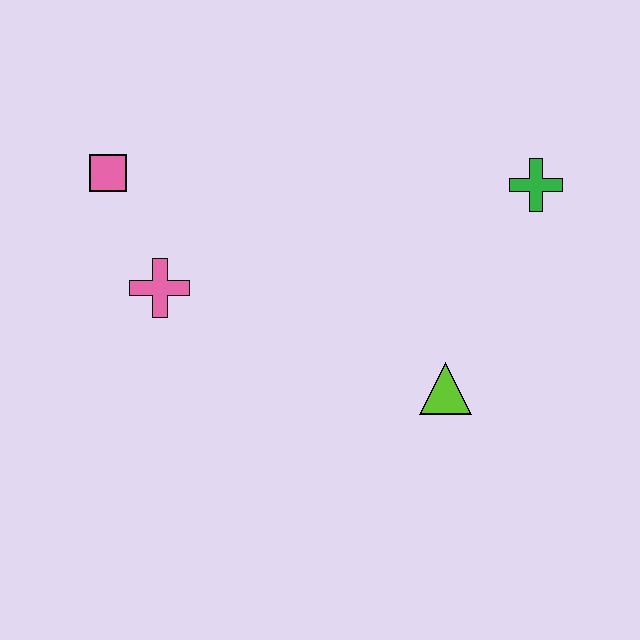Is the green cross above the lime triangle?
Yes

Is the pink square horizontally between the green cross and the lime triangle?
No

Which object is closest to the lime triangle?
The green cross is closest to the lime triangle.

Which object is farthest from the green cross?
The pink square is farthest from the green cross.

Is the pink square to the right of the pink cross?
No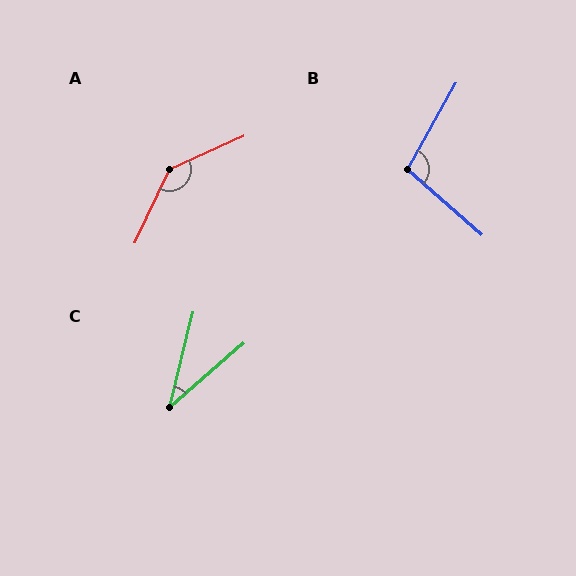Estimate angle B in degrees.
Approximately 102 degrees.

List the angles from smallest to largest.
C (35°), B (102°), A (139°).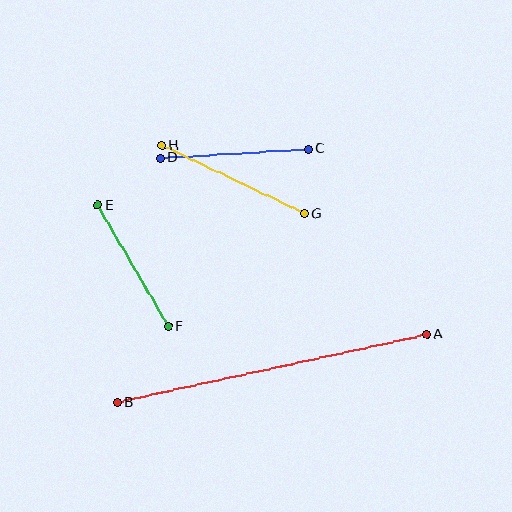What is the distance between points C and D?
The distance is approximately 148 pixels.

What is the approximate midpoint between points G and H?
The midpoint is at approximately (233, 180) pixels.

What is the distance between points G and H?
The distance is approximately 158 pixels.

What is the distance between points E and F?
The distance is approximately 140 pixels.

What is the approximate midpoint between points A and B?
The midpoint is at approximately (272, 368) pixels.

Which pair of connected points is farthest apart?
Points A and B are farthest apart.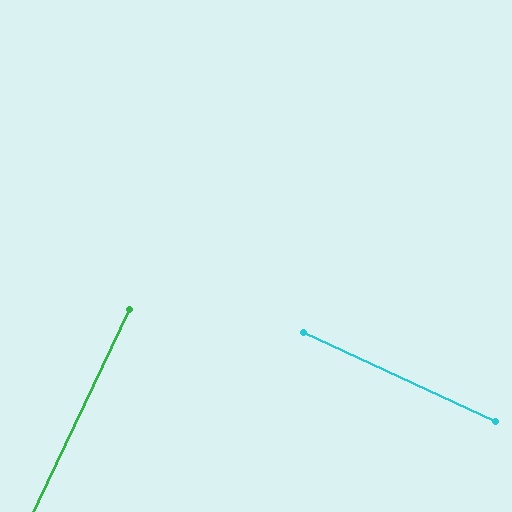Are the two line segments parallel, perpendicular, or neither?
Perpendicular — they meet at approximately 90°.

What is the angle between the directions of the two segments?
Approximately 90 degrees.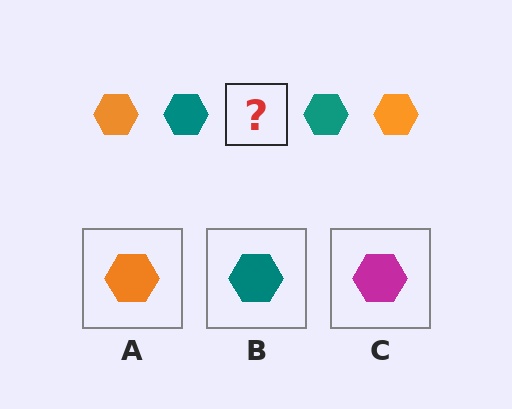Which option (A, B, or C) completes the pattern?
A.